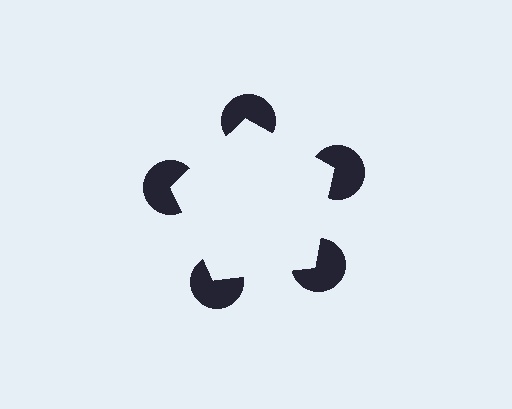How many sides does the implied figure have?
5 sides.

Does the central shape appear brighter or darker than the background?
It typically appears slightly brighter than the background, even though no actual brightness change is drawn.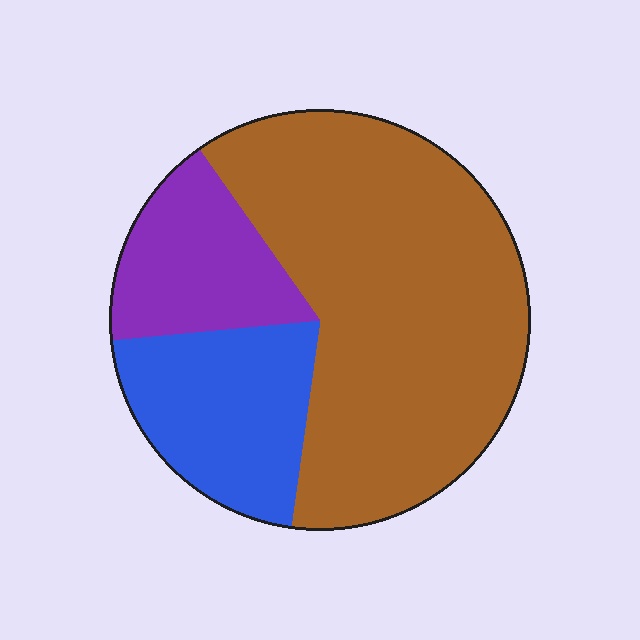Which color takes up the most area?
Brown, at roughly 60%.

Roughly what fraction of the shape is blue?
Blue takes up between a sixth and a third of the shape.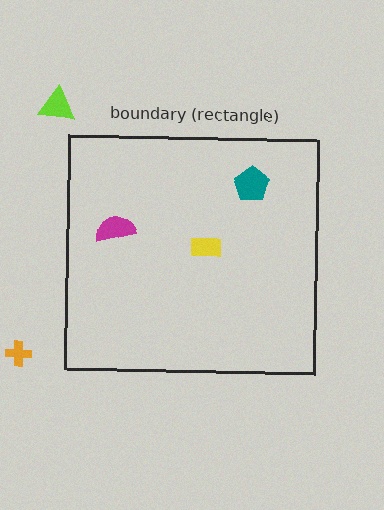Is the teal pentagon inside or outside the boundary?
Inside.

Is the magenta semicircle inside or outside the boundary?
Inside.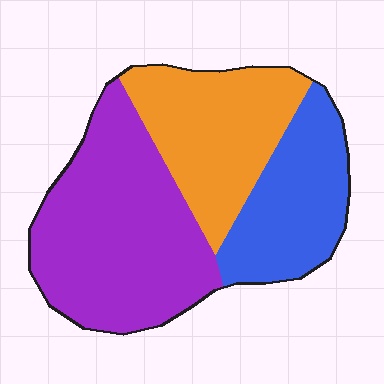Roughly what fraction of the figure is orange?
Orange covers roughly 30% of the figure.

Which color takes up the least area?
Blue, at roughly 25%.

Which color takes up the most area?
Purple, at roughly 45%.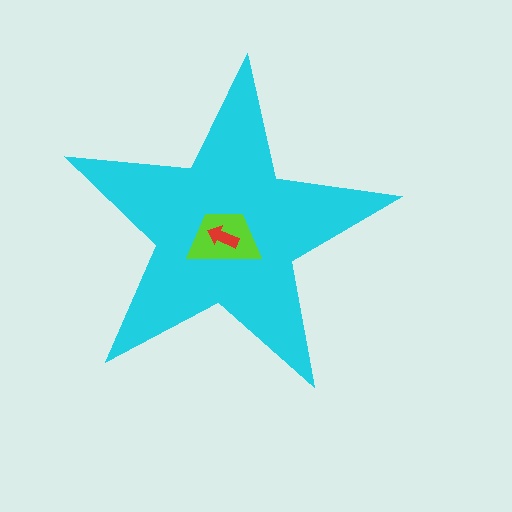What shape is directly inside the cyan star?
The lime trapezoid.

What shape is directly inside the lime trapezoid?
The red arrow.